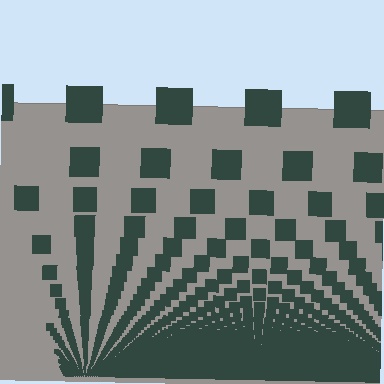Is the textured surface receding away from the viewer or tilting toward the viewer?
The surface appears to tilt toward the viewer. Texture elements get larger and sparser toward the top.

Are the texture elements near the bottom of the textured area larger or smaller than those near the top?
Smaller. The gradient is inverted — elements near the bottom are smaller and denser.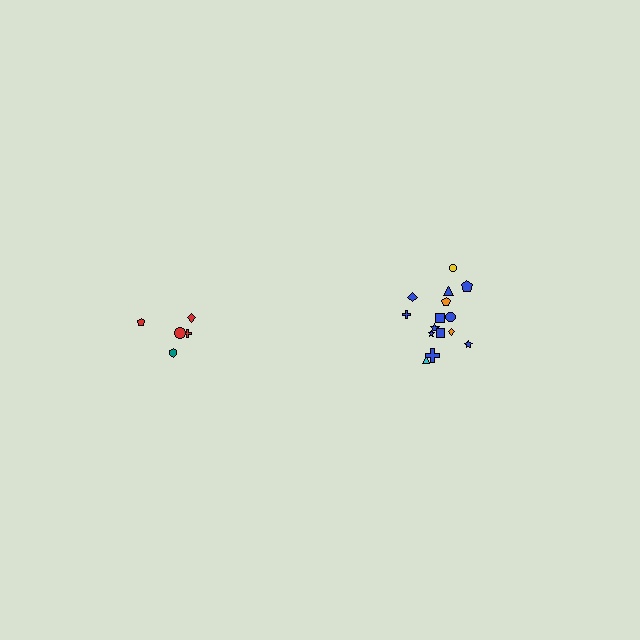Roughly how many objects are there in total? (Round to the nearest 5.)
Roughly 20 objects in total.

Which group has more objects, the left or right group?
The right group.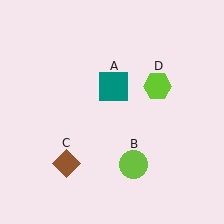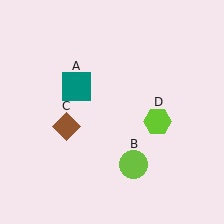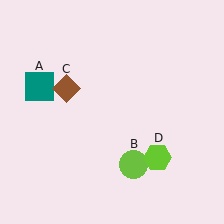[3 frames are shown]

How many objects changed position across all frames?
3 objects changed position: teal square (object A), brown diamond (object C), lime hexagon (object D).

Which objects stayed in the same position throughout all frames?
Lime circle (object B) remained stationary.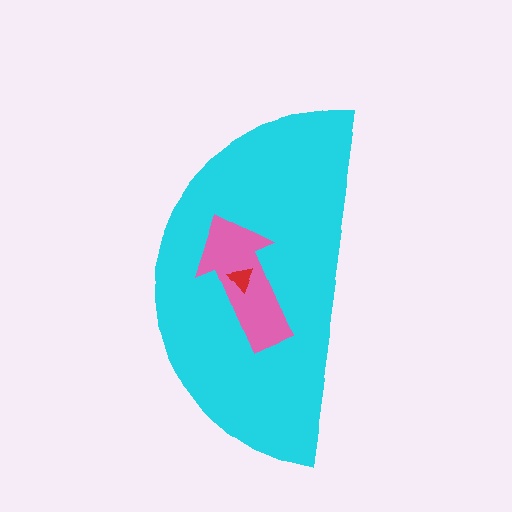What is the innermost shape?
The red triangle.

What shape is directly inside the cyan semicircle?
The pink arrow.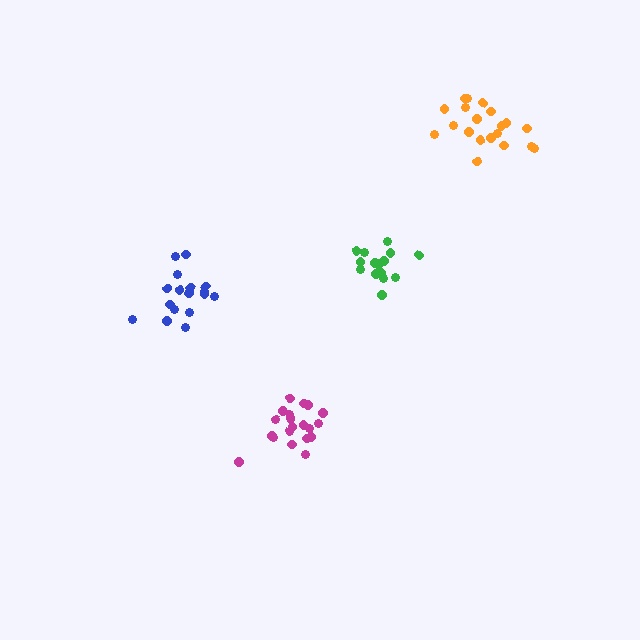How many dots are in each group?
Group 1: 16 dots, Group 2: 18 dots, Group 3: 20 dots, Group 4: 20 dots (74 total).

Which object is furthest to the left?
The blue cluster is leftmost.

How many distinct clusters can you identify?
There are 4 distinct clusters.